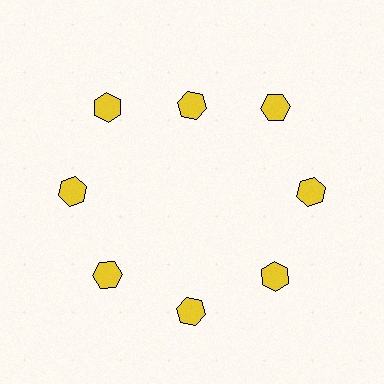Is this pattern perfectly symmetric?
No. The 8 yellow hexagons are arranged in a ring, but one element near the 12 o'clock position is pulled inward toward the center, breaking the 8-fold rotational symmetry.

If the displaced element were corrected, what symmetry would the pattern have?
It would have 8-fold rotational symmetry — the pattern would map onto itself every 45 degrees.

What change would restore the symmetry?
The symmetry would be restored by moving it outward, back onto the ring so that all 8 hexagons sit at equal angles and equal distance from the center.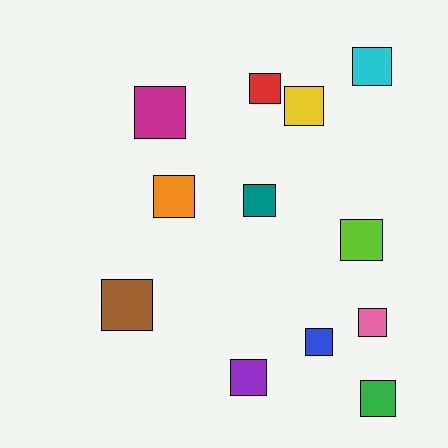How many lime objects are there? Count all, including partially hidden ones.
There is 1 lime object.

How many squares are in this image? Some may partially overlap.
There are 12 squares.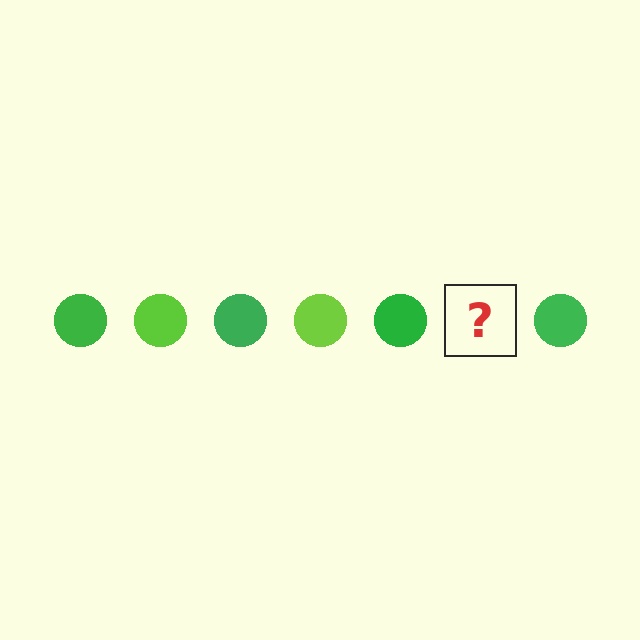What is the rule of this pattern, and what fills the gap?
The rule is that the pattern cycles through green, lime circles. The gap should be filled with a lime circle.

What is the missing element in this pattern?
The missing element is a lime circle.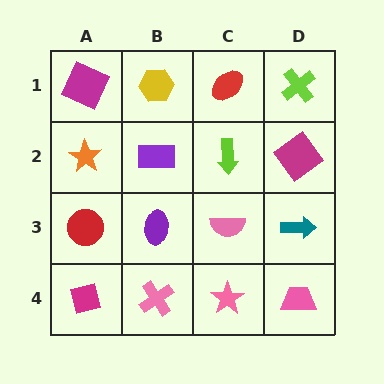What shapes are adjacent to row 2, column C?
A red ellipse (row 1, column C), a pink semicircle (row 3, column C), a purple rectangle (row 2, column B), a magenta diamond (row 2, column D).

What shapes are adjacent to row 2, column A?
A magenta square (row 1, column A), a red circle (row 3, column A), a purple rectangle (row 2, column B).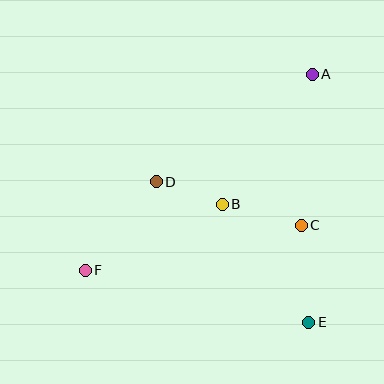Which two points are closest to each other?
Points B and D are closest to each other.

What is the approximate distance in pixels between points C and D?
The distance between C and D is approximately 151 pixels.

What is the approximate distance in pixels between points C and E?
The distance between C and E is approximately 98 pixels.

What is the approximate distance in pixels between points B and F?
The distance between B and F is approximately 152 pixels.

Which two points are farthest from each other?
Points A and F are farthest from each other.